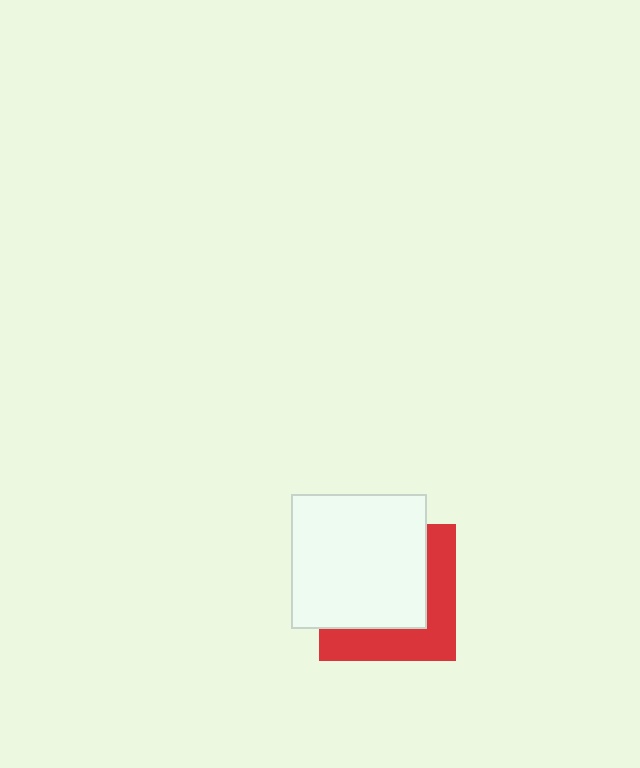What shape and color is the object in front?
The object in front is a white square.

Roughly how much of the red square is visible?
A small part of it is visible (roughly 39%).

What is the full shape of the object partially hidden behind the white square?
The partially hidden object is a red square.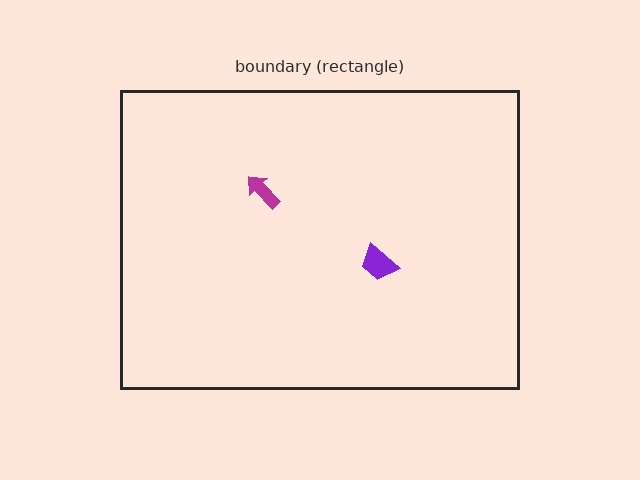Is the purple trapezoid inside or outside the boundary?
Inside.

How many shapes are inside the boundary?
2 inside, 0 outside.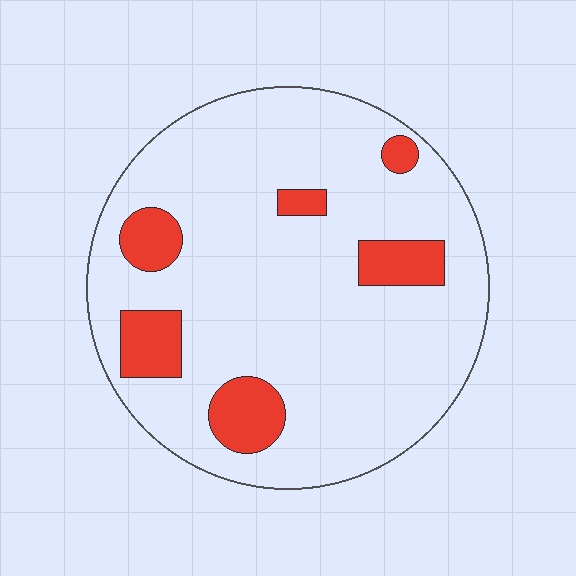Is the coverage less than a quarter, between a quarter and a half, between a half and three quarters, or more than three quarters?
Less than a quarter.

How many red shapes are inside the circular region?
6.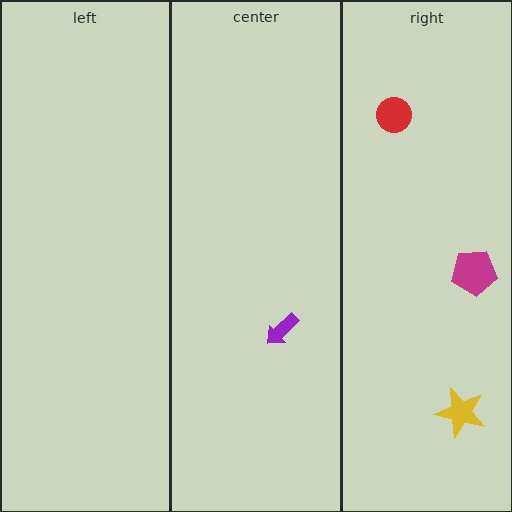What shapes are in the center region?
The purple arrow.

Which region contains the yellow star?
The right region.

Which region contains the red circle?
The right region.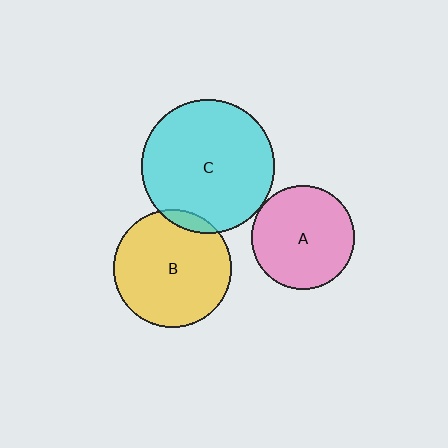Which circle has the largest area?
Circle C (cyan).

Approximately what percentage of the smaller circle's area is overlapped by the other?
Approximately 5%.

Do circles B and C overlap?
Yes.